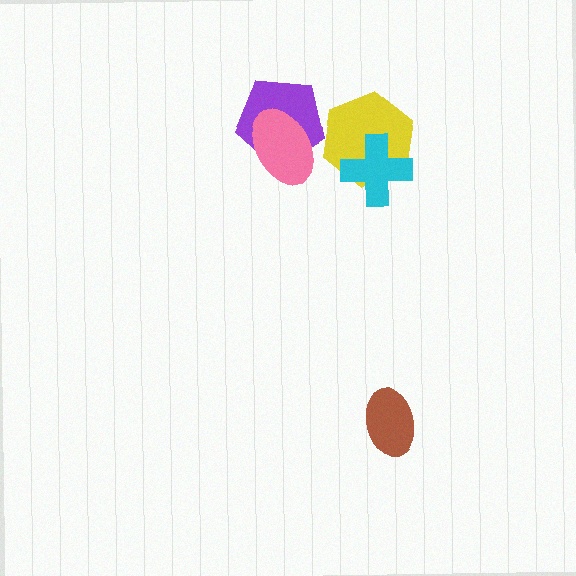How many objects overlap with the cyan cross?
1 object overlaps with the cyan cross.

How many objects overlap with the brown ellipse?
0 objects overlap with the brown ellipse.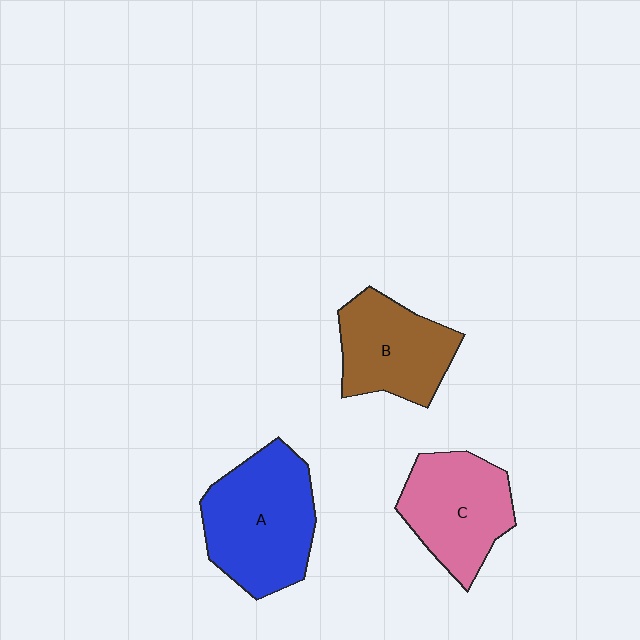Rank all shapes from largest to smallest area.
From largest to smallest: A (blue), C (pink), B (brown).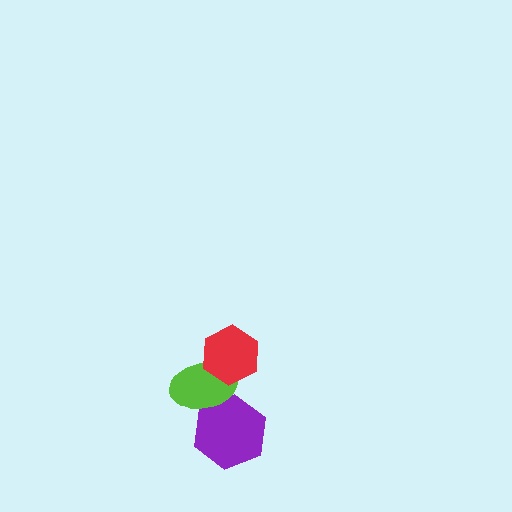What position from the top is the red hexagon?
The red hexagon is 1st from the top.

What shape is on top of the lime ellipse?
The red hexagon is on top of the lime ellipse.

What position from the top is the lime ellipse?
The lime ellipse is 2nd from the top.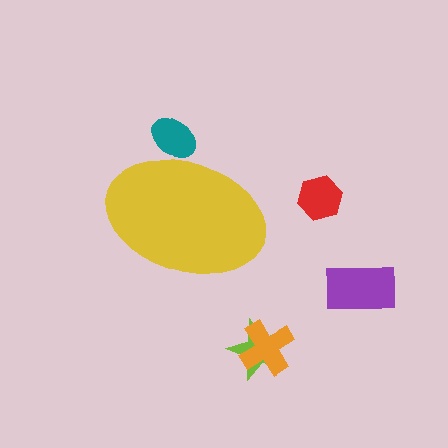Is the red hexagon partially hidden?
No, the red hexagon is fully visible.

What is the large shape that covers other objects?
A yellow ellipse.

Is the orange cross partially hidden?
No, the orange cross is fully visible.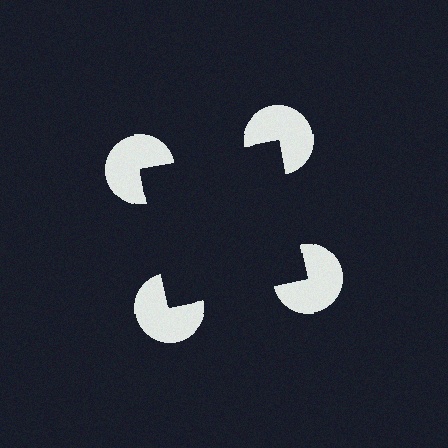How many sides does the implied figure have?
4 sides.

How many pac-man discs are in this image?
There are 4 — one at each vertex of the illusory square.